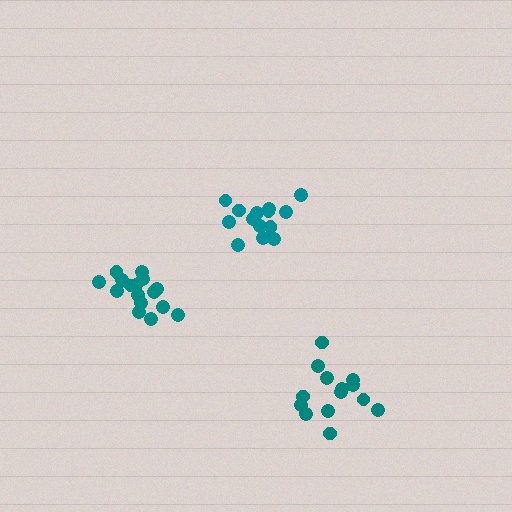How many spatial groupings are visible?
There are 3 spatial groupings.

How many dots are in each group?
Group 1: 14 dots, Group 2: 14 dots, Group 3: 16 dots (44 total).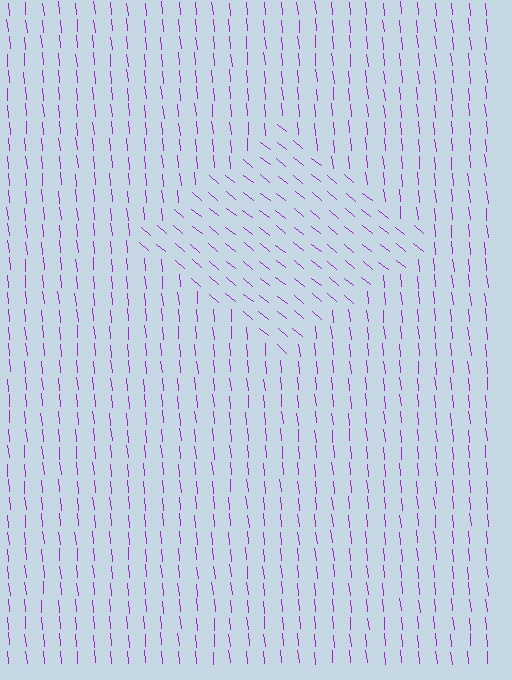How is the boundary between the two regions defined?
The boundary is defined purely by a change in line orientation (approximately 45 degrees difference). All lines are the same color and thickness.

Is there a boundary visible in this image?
Yes, there is a texture boundary formed by a change in line orientation.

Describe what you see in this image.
The image is filled with small purple line segments. A diamond region in the image has lines oriented differently from the surrounding lines, creating a visible texture boundary.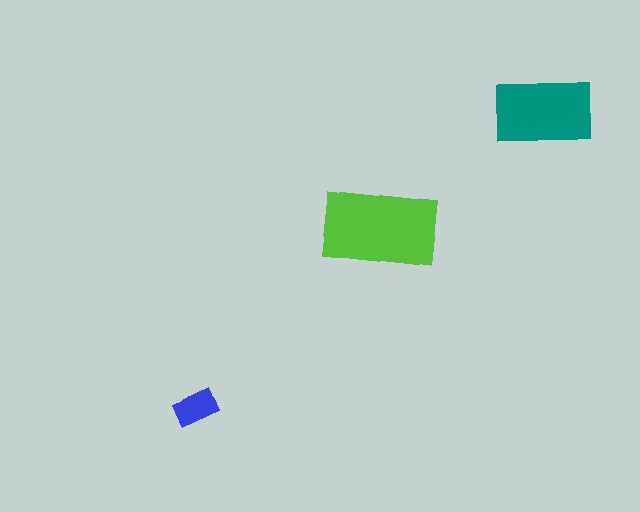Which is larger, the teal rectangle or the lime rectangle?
The lime one.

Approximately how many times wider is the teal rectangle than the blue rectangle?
About 2.5 times wider.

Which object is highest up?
The teal rectangle is topmost.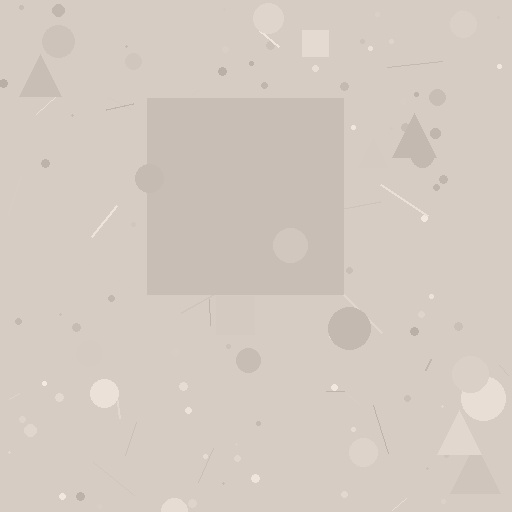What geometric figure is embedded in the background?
A square is embedded in the background.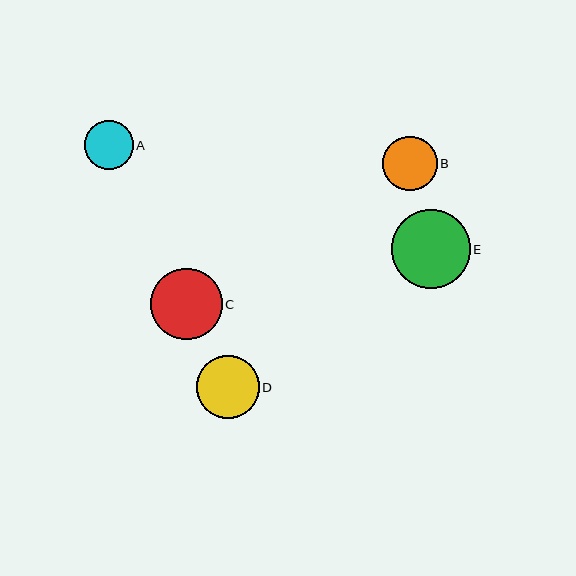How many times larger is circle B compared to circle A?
Circle B is approximately 1.1 times the size of circle A.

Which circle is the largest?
Circle E is the largest with a size of approximately 78 pixels.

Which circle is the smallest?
Circle A is the smallest with a size of approximately 49 pixels.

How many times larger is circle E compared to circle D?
Circle E is approximately 1.2 times the size of circle D.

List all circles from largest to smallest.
From largest to smallest: E, C, D, B, A.